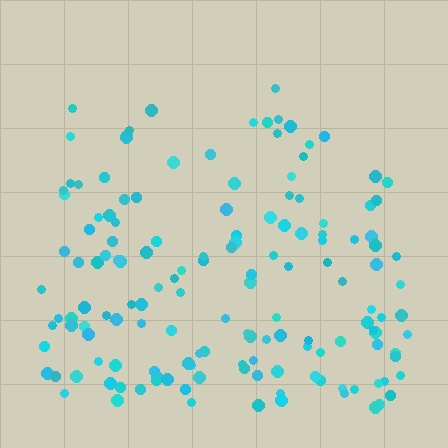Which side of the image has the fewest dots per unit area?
The top.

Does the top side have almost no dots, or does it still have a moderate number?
Still a moderate number, just noticeably fewer than the bottom.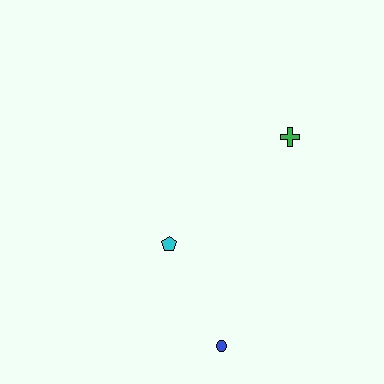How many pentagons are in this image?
There is 1 pentagon.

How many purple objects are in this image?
There are no purple objects.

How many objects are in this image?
There are 3 objects.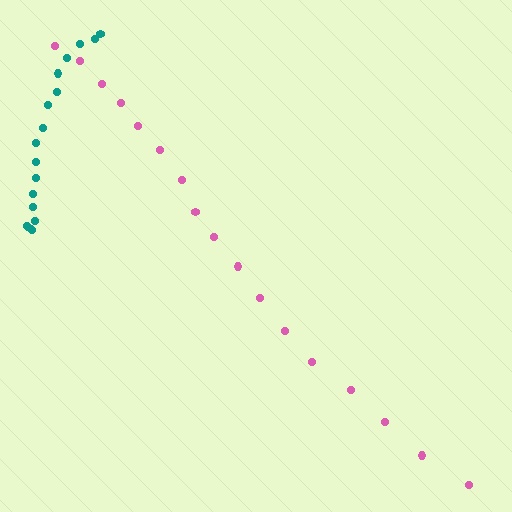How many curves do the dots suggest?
There are 2 distinct paths.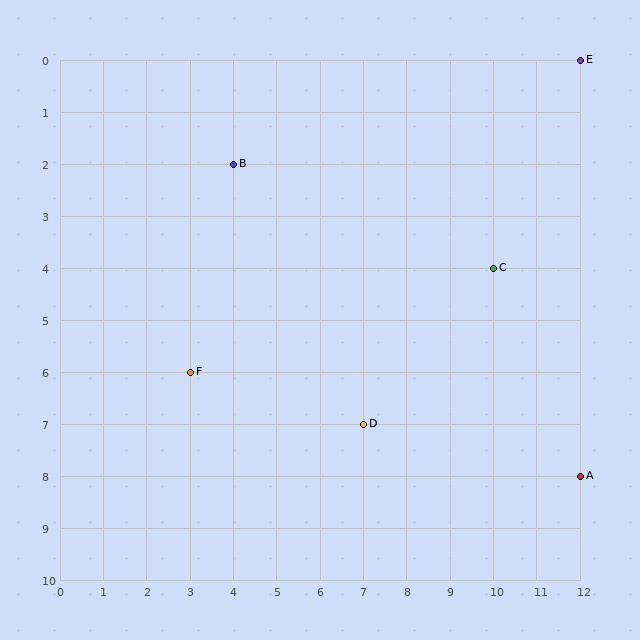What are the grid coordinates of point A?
Point A is at grid coordinates (12, 8).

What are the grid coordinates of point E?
Point E is at grid coordinates (12, 0).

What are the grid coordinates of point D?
Point D is at grid coordinates (7, 7).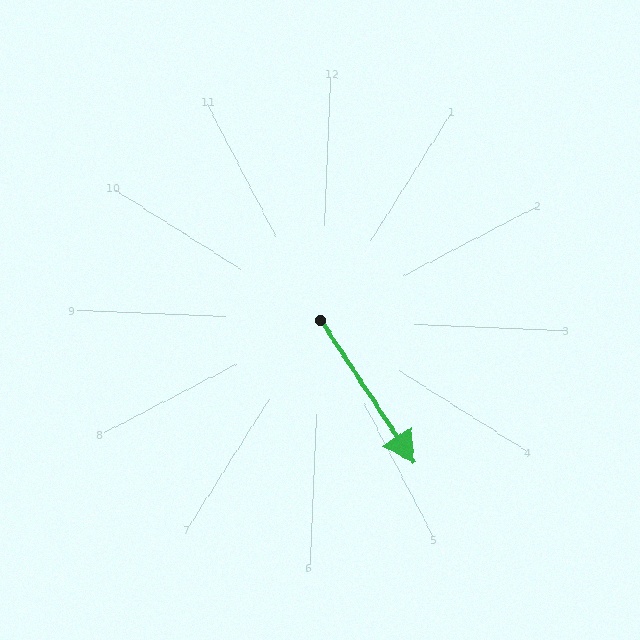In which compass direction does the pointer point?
Southeast.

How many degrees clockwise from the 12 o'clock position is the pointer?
Approximately 144 degrees.